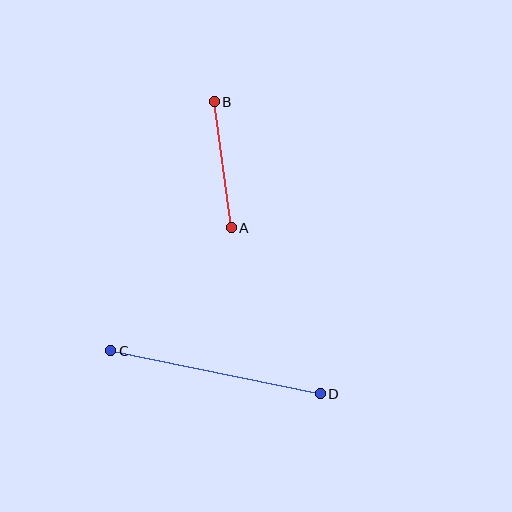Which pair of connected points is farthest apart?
Points C and D are farthest apart.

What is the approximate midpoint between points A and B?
The midpoint is at approximately (223, 165) pixels.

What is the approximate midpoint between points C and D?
The midpoint is at approximately (215, 372) pixels.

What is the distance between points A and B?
The distance is approximately 127 pixels.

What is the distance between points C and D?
The distance is approximately 214 pixels.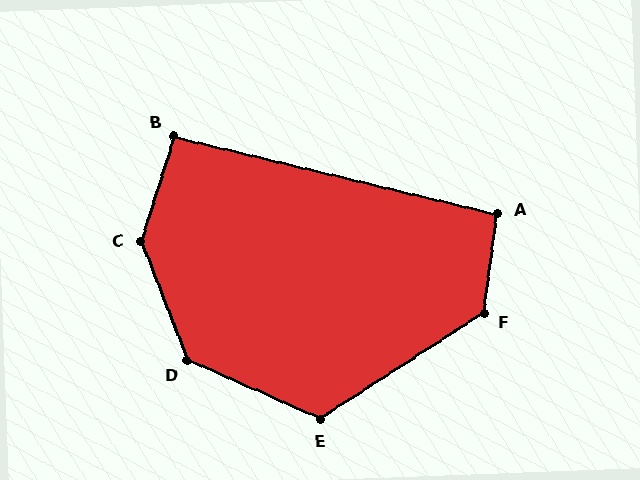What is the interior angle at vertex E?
Approximately 123 degrees (obtuse).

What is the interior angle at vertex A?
Approximately 96 degrees (obtuse).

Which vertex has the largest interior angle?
C, at approximately 141 degrees.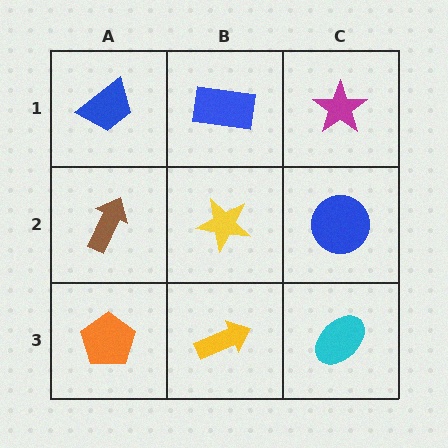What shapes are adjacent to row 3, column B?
A yellow star (row 2, column B), an orange pentagon (row 3, column A), a cyan ellipse (row 3, column C).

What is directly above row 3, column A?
A brown arrow.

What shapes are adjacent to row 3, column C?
A blue circle (row 2, column C), a yellow arrow (row 3, column B).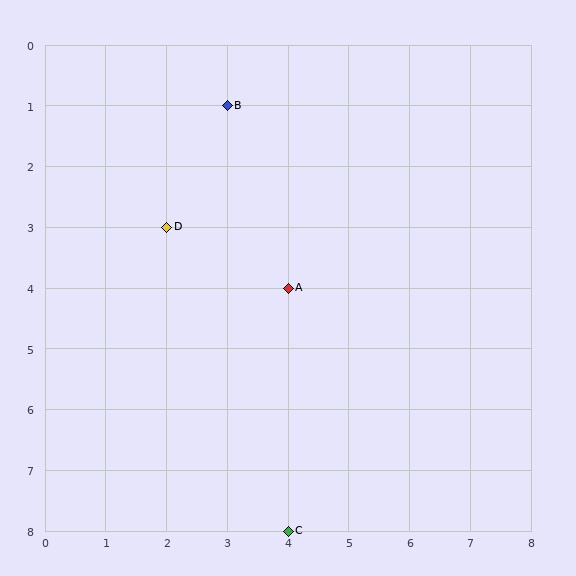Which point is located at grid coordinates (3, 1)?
Point B is at (3, 1).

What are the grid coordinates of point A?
Point A is at grid coordinates (4, 4).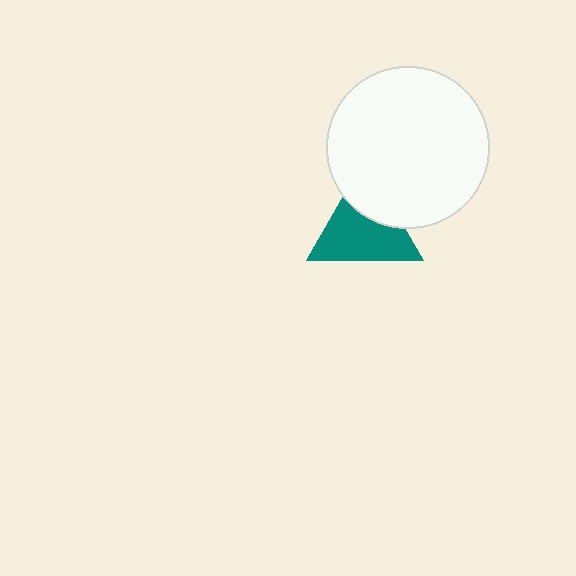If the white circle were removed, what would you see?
You would see the complete teal triangle.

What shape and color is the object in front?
The object in front is a white circle.